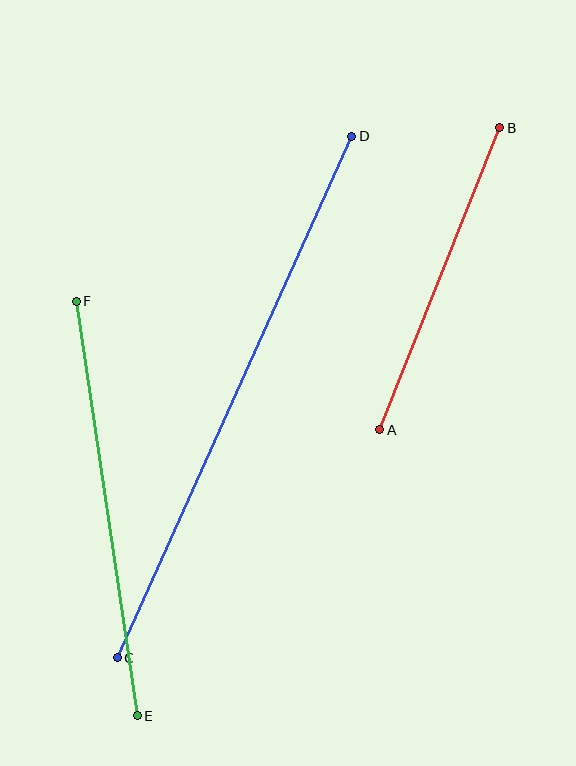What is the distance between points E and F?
The distance is approximately 419 pixels.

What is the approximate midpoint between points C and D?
The midpoint is at approximately (234, 397) pixels.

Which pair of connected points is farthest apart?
Points C and D are farthest apart.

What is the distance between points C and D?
The distance is approximately 572 pixels.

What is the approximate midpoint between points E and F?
The midpoint is at approximately (107, 508) pixels.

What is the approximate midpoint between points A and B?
The midpoint is at approximately (440, 279) pixels.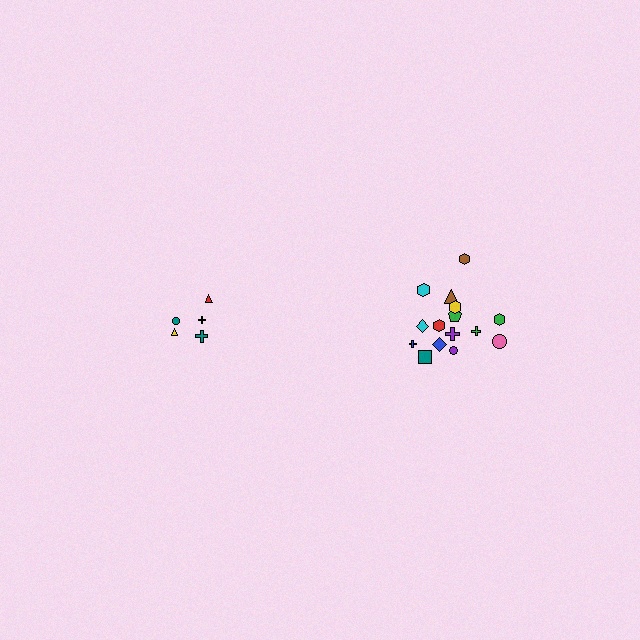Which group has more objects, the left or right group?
The right group.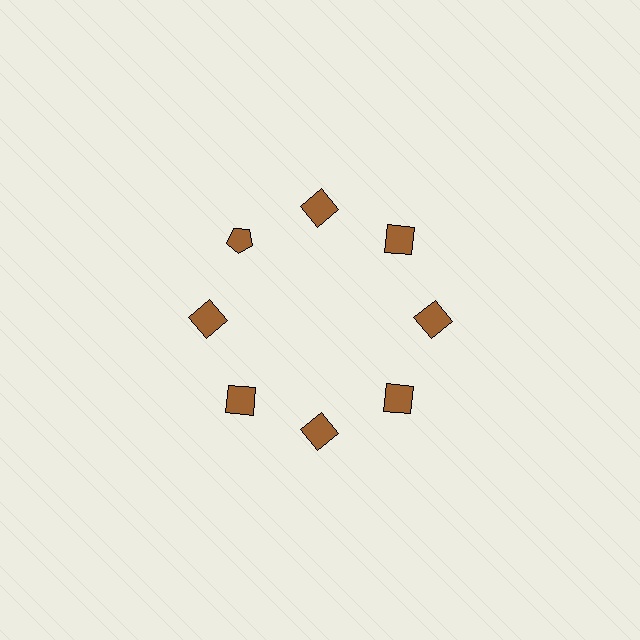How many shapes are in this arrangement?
There are 8 shapes arranged in a ring pattern.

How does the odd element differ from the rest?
It has a different shape: pentagon instead of square.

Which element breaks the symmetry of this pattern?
The brown pentagon at roughly the 10 o'clock position breaks the symmetry. All other shapes are brown squares.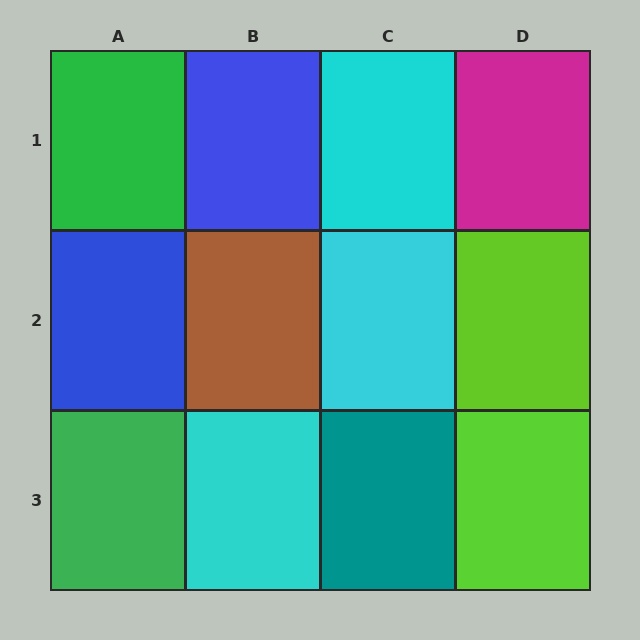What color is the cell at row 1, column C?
Cyan.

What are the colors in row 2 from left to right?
Blue, brown, cyan, lime.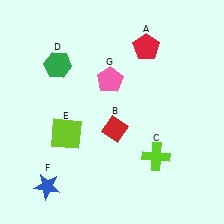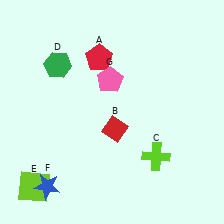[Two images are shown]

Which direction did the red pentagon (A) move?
The red pentagon (A) moved left.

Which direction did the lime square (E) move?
The lime square (E) moved down.